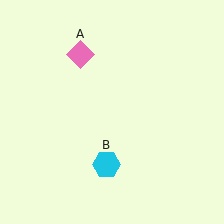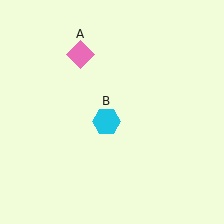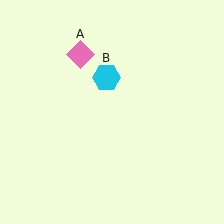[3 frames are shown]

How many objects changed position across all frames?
1 object changed position: cyan hexagon (object B).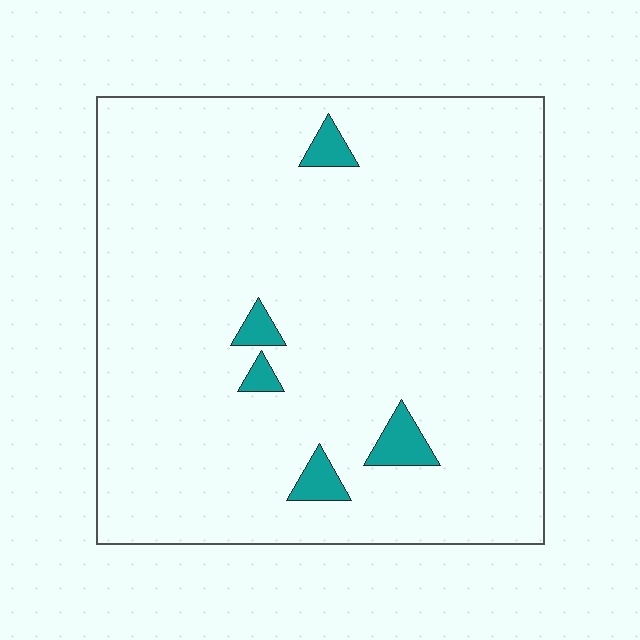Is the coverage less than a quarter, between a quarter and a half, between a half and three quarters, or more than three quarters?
Less than a quarter.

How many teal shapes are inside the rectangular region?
5.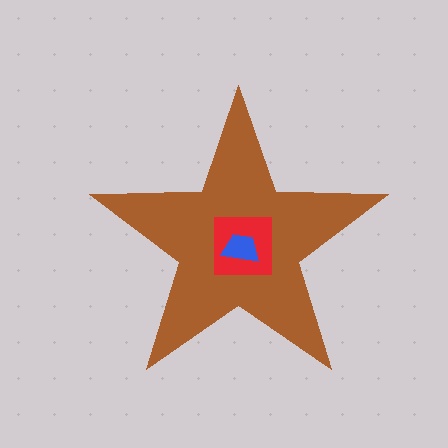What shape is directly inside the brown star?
The red square.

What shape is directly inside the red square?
The blue trapezoid.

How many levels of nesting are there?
3.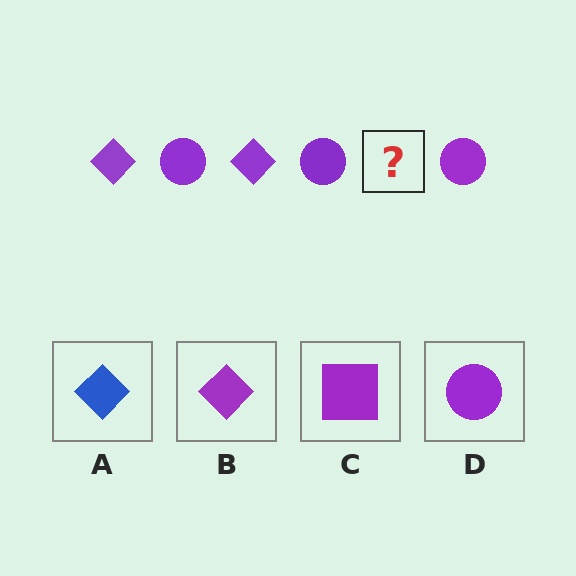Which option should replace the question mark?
Option B.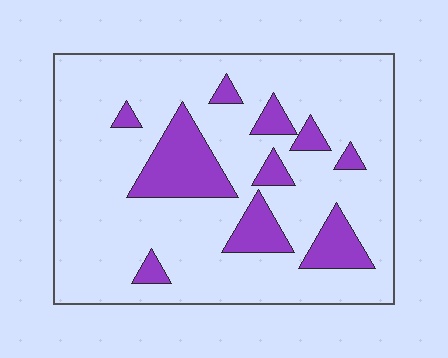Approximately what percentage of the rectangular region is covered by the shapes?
Approximately 20%.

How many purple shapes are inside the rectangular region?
10.